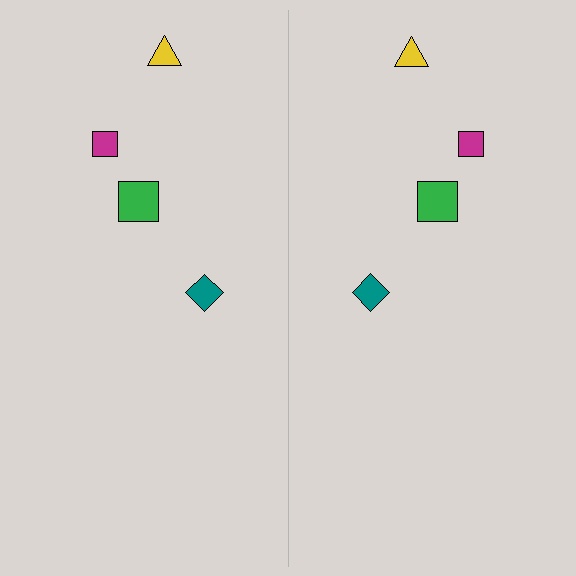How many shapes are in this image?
There are 8 shapes in this image.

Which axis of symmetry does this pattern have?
The pattern has a vertical axis of symmetry running through the center of the image.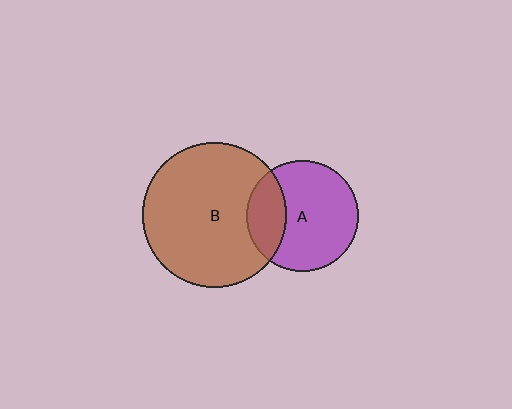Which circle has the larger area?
Circle B (brown).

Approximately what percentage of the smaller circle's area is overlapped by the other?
Approximately 25%.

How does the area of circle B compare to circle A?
Approximately 1.7 times.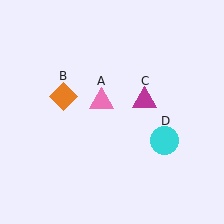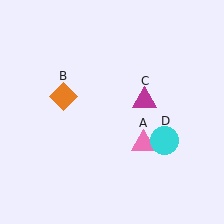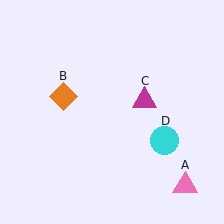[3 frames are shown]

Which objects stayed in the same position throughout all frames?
Orange diamond (object B) and magenta triangle (object C) and cyan circle (object D) remained stationary.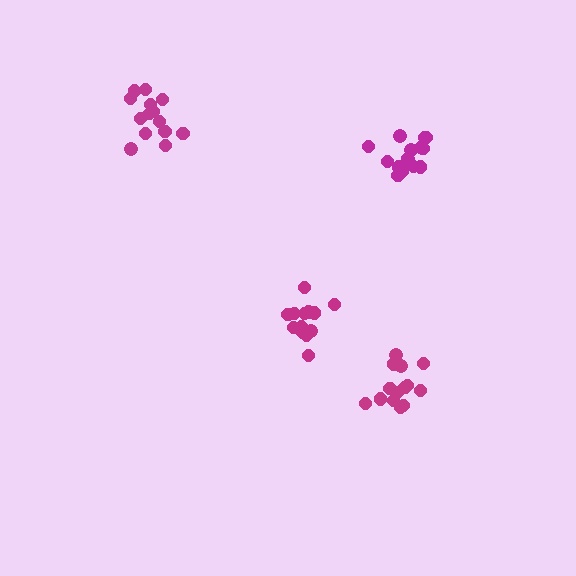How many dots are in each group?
Group 1: 13 dots, Group 2: 14 dots, Group 3: 14 dots, Group 4: 16 dots (57 total).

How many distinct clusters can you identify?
There are 4 distinct clusters.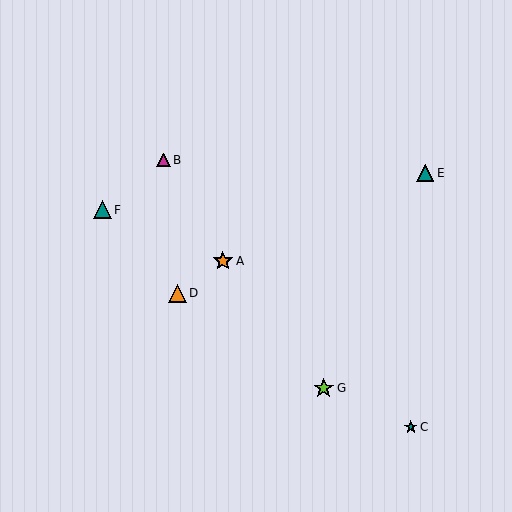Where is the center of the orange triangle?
The center of the orange triangle is at (177, 293).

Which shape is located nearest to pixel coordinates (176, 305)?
The orange triangle (labeled D) at (177, 293) is nearest to that location.